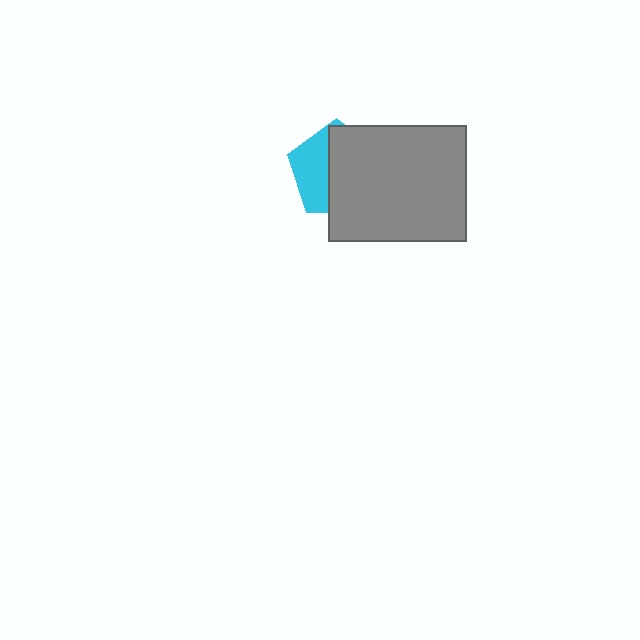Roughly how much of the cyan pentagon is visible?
A small part of it is visible (roughly 38%).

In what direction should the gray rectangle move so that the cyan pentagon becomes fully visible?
The gray rectangle should move right. That is the shortest direction to clear the overlap and leave the cyan pentagon fully visible.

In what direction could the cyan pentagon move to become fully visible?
The cyan pentagon could move left. That would shift it out from behind the gray rectangle entirely.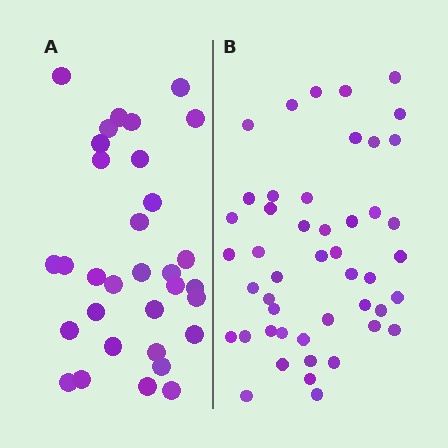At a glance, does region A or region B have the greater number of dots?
Region B (the right region) has more dots.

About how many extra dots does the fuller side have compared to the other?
Region B has approximately 15 more dots than region A.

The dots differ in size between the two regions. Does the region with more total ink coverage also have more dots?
No. Region A has more total ink coverage because its dots are larger, but region B actually contains more individual dots. Total area can be misleading — the number of items is what matters here.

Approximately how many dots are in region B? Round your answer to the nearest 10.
About 50 dots. (The exact count is 47, which rounds to 50.)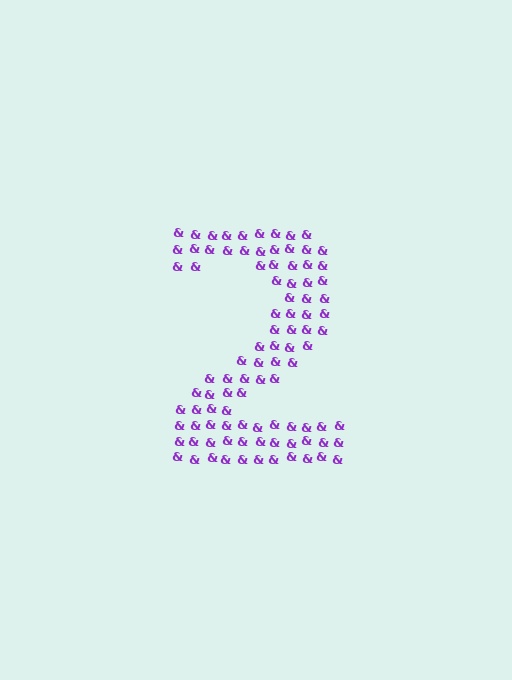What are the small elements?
The small elements are ampersands.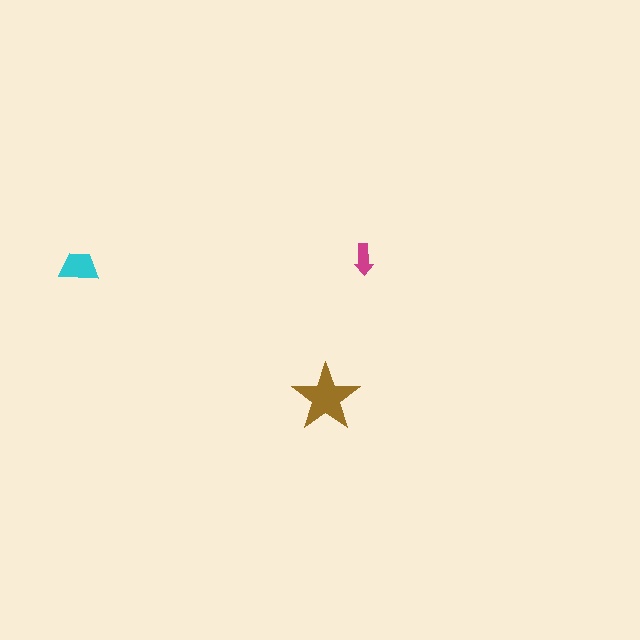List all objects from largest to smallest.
The brown star, the cyan trapezoid, the magenta arrow.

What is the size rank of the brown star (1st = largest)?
1st.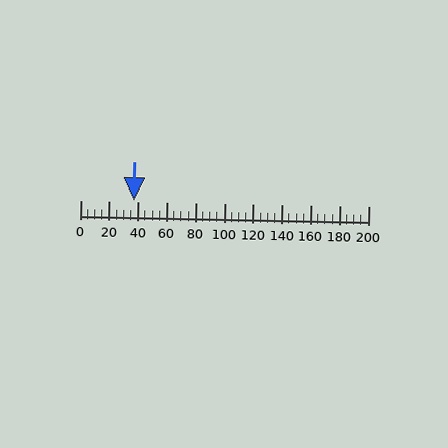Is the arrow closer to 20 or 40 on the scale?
The arrow is closer to 40.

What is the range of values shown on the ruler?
The ruler shows values from 0 to 200.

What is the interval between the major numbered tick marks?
The major tick marks are spaced 20 units apart.